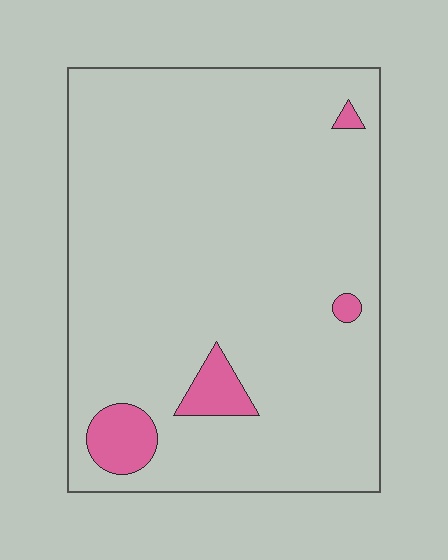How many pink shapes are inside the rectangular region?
4.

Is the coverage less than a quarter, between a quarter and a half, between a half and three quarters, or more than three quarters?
Less than a quarter.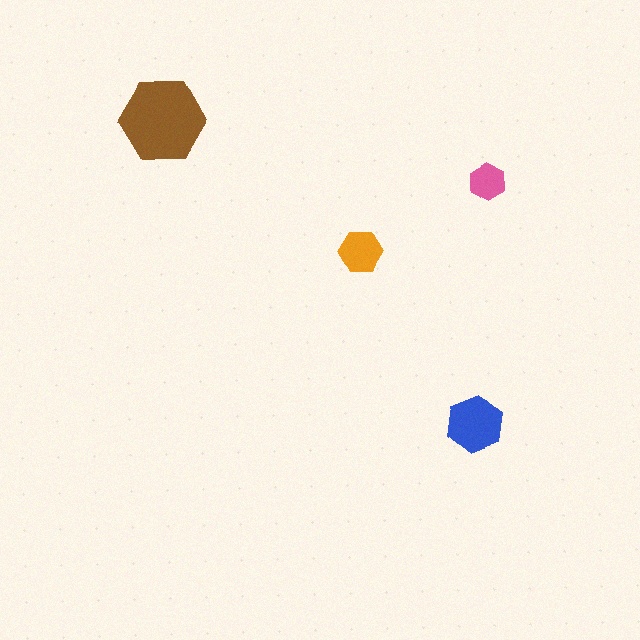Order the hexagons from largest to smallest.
the brown one, the blue one, the orange one, the pink one.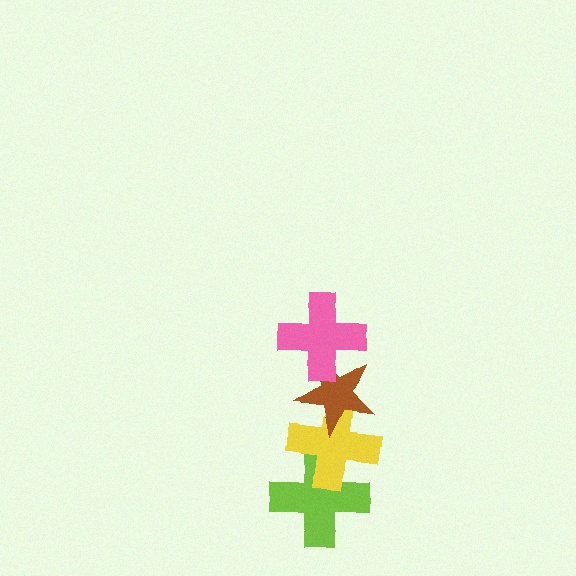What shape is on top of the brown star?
The pink cross is on top of the brown star.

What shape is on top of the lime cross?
The yellow cross is on top of the lime cross.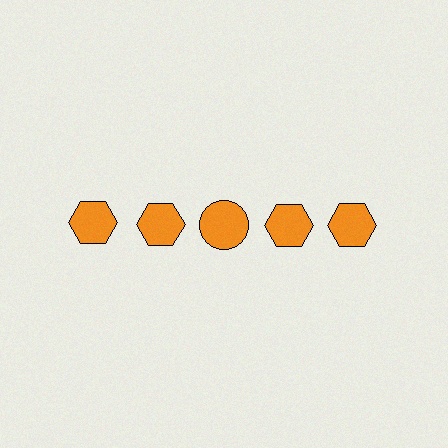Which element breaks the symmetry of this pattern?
The orange circle in the top row, center column breaks the symmetry. All other shapes are orange hexagons.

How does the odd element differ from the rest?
It has a different shape: circle instead of hexagon.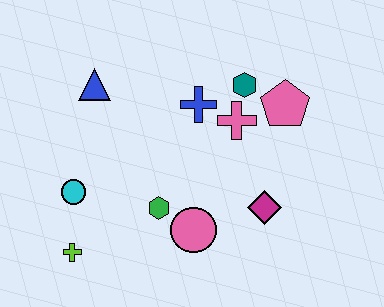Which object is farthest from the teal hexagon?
The lime cross is farthest from the teal hexagon.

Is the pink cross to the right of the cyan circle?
Yes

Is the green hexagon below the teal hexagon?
Yes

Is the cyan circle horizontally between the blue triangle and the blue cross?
No